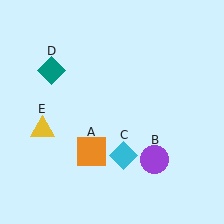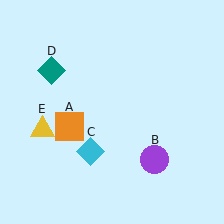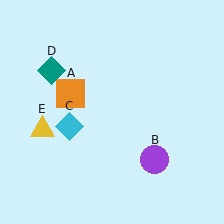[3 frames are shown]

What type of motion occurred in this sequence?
The orange square (object A), cyan diamond (object C) rotated clockwise around the center of the scene.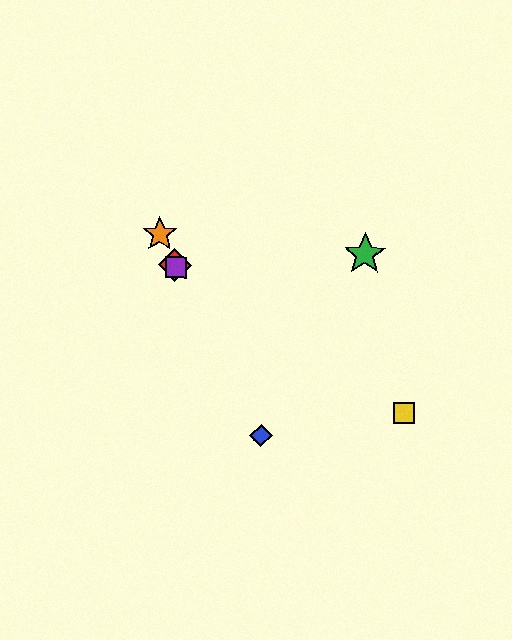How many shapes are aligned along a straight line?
4 shapes (the red diamond, the blue diamond, the purple square, the orange star) are aligned along a straight line.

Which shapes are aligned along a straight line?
The red diamond, the blue diamond, the purple square, the orange star are aligned along a straight line.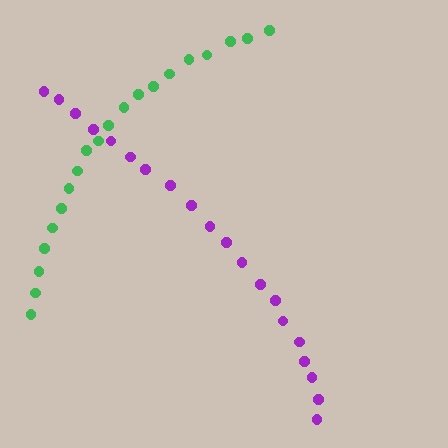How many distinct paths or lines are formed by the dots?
There are 2 distinct paths.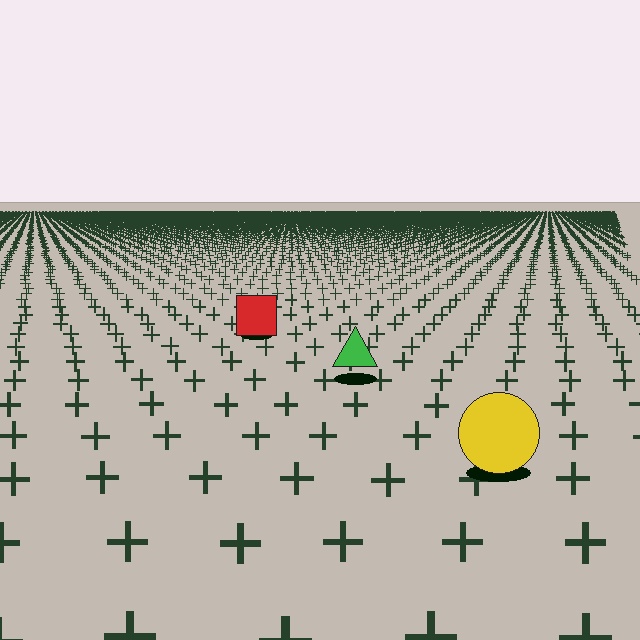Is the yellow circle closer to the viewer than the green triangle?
Yes. The yellow circle is closer — you can tell from the texture gradient: the ground texture is coarser near it.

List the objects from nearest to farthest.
From nearest to farthest: the yellow circle, the green triangle, the red square.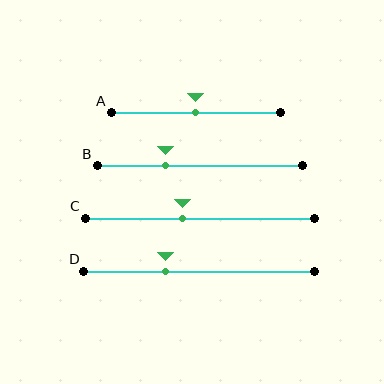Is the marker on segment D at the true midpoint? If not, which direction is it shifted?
No, the marker on segment D is shifted to the left by about 15% of the segment length.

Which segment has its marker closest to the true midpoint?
Segment A has its marker closest to the true midpoint.